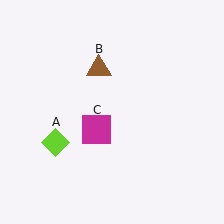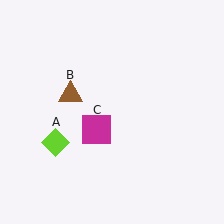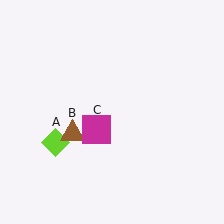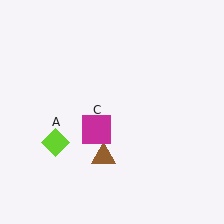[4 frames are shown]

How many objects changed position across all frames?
1 object changed position: brown triangle (object B).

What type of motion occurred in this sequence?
The brown triangle (object B) rotated counterclockwise around the center of the scene.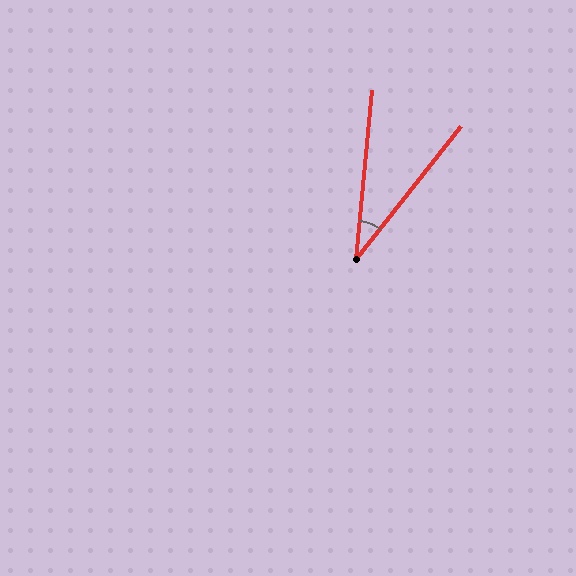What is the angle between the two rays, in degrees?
Approximately 33 degrees.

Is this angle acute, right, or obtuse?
It is acute.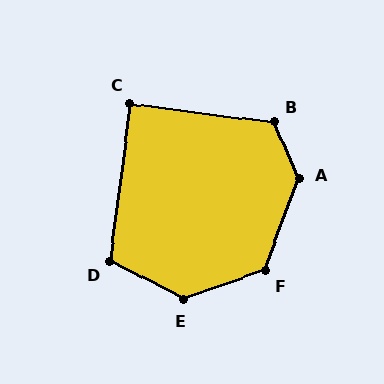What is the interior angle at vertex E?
Approximately 134 degrees (obtuse).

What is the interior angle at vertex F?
Approximately 129 degrees (obtuse).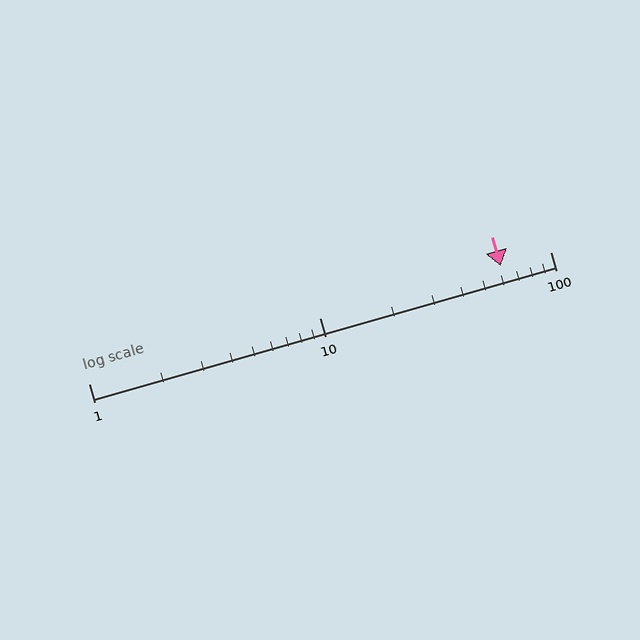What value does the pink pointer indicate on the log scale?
The pointer indicates approximately 61.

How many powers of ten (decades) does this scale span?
The scale spans 2 decades, from 1 to 100.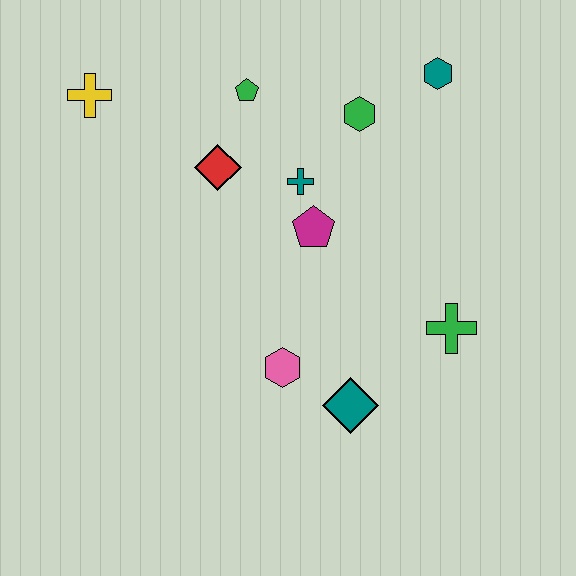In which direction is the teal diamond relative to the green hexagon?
The teal diamond is below the green hexagon.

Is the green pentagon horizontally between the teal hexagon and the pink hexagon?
No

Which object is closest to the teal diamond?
The pink hexagon is closest to the teal diamond.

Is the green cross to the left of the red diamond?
No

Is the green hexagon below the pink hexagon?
No